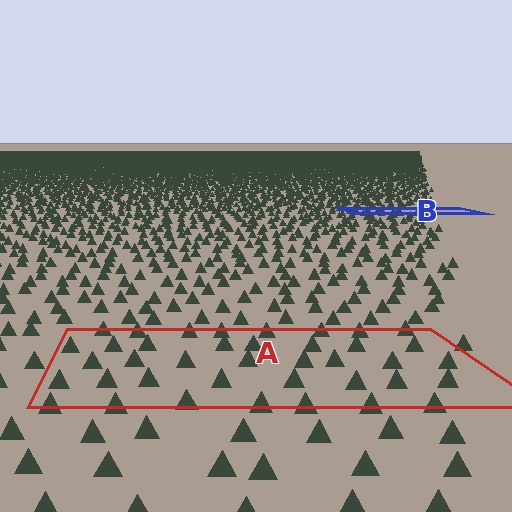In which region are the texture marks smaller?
The texture marks are smaller in region B, because it is farther away.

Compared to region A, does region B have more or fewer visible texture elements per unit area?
Region B has more texture elements per unit area — they are packed more densely because it is farther away.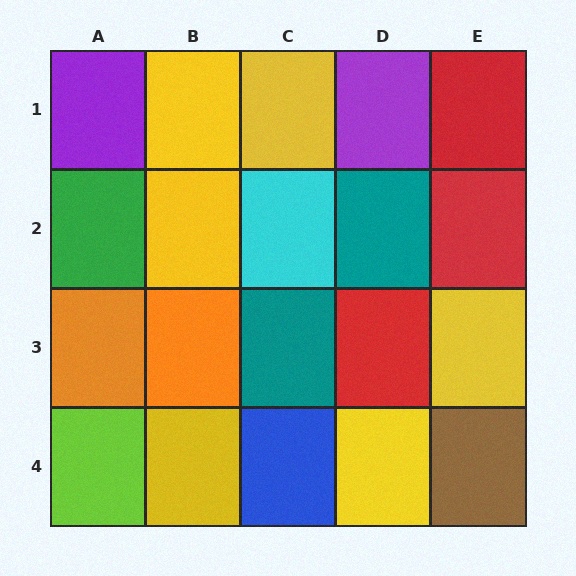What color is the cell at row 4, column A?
Lime.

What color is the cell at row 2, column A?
Green.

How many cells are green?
1 cell is green.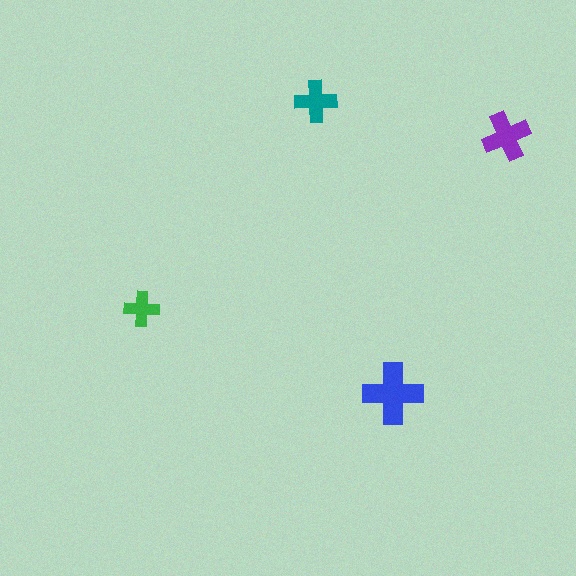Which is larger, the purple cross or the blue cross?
The blue one.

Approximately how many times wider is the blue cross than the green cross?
About 1.5 times wider.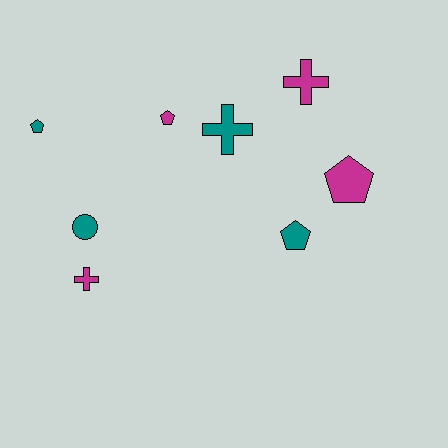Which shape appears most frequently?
Pentagon, with 4 objects.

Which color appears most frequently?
Teal, with 4 objects.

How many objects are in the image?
There are 8 objects.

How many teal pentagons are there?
There are 2 teal pentagons.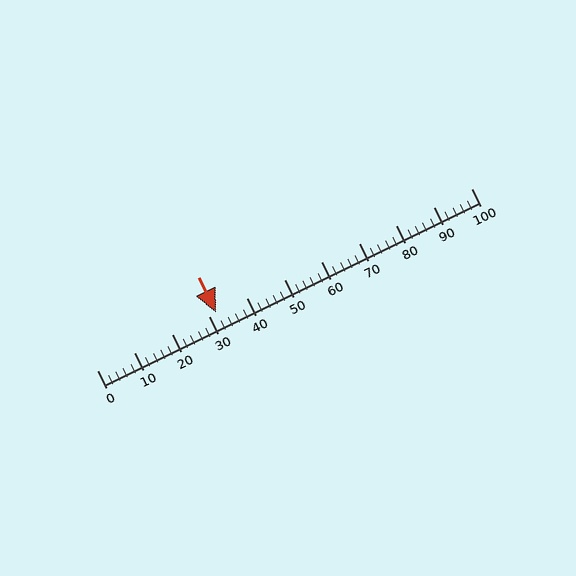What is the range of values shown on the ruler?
The ruler shows values from 0 to 100.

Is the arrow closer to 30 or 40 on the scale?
The arrow is closer to 30.